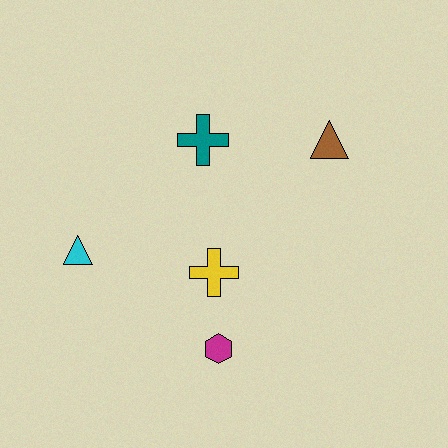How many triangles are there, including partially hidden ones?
There are 2 triangles.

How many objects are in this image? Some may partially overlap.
There are 5 objects.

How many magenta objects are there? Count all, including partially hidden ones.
There is 1 magenta object.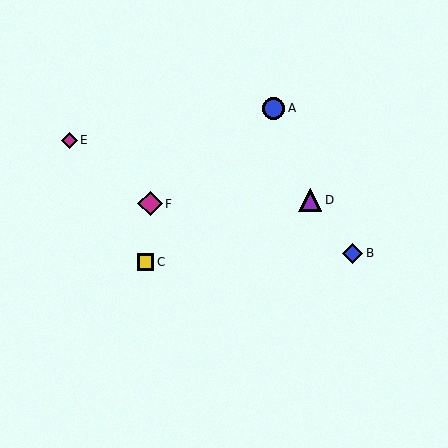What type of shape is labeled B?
Shape B is a blue diamond.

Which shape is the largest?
The magenta diamond (labeled F) is the largest.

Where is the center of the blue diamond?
The center of the blue diamond is at (353, 253).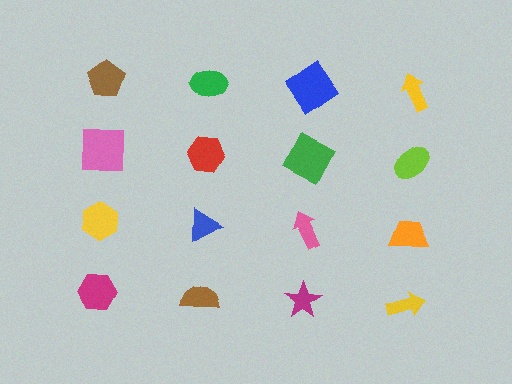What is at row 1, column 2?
A green ellipse.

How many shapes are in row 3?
4 shapes.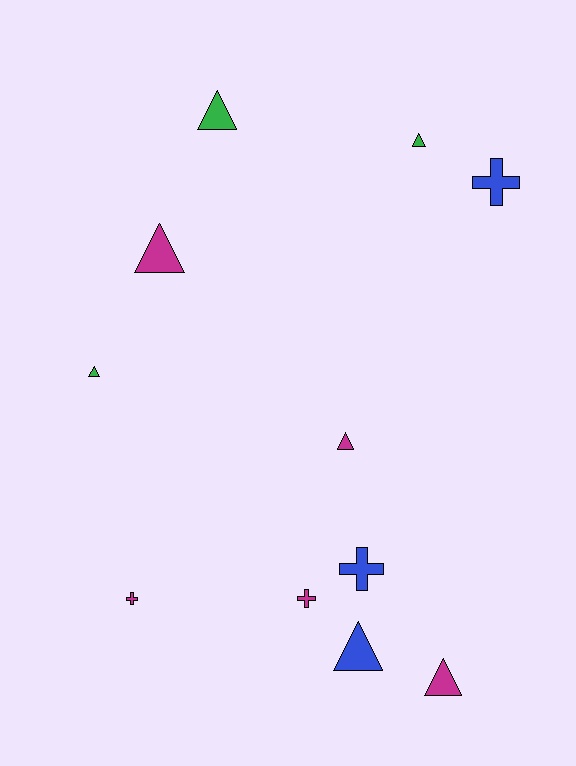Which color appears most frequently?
Magenta, with 5 objects.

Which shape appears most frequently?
Triangle, with 7 objects.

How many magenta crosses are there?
There are 2 magenta crosses.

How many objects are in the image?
There are 11 objects.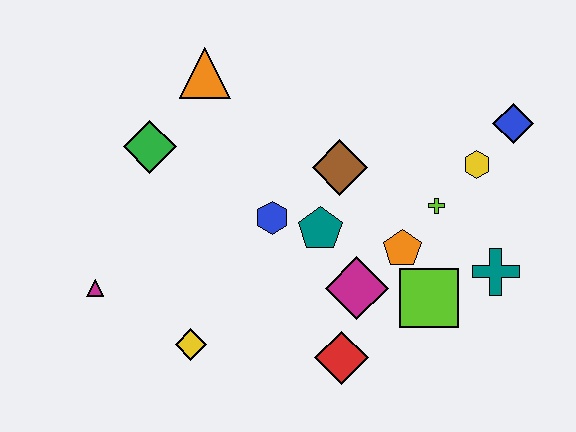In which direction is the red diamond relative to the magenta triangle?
The red diamond is to the right of the magenta triangle.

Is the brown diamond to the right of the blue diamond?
No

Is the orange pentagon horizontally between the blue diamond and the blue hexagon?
Yes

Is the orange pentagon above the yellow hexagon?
No